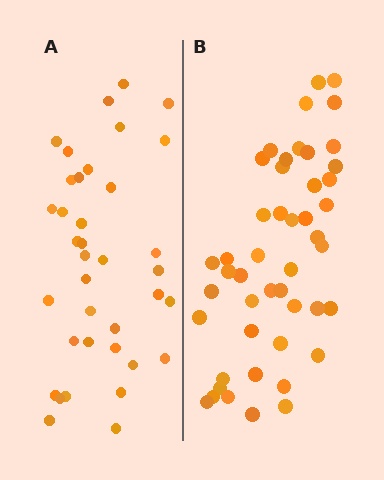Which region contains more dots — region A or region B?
Region B (the right region) has more dots.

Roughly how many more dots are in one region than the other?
Region B has roughly 10 or so more dots than region A.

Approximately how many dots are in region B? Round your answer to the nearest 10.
About 50 dots. (The exact count is 47, which rounds to 50.)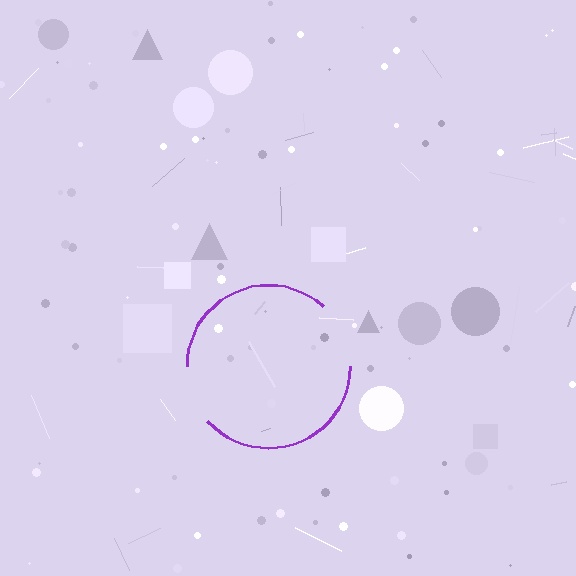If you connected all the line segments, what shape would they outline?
They would outline a circle.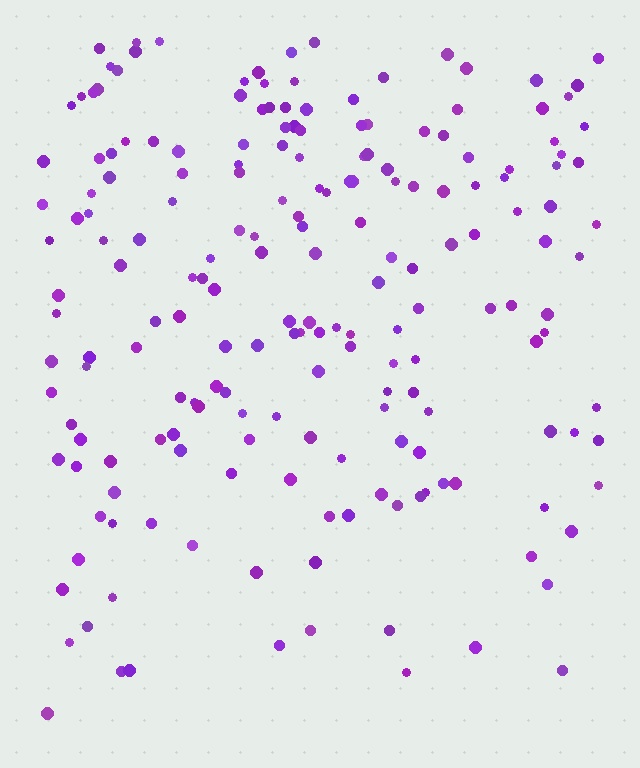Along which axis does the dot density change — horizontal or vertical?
Vertical.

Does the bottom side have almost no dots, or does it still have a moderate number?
Still a moderate number, just noticeably fewer than the top.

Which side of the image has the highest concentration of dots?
The top.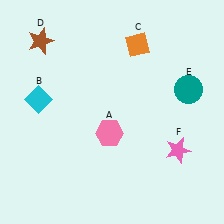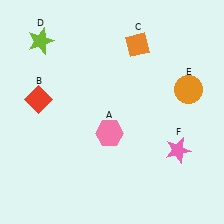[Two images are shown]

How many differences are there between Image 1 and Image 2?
There are 3 differences between the two images.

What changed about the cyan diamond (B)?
In Image 1, B is cyan. In Image 2, it changed to red.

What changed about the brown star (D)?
In Image 1, D is brown. In Image 2, it changed to lime.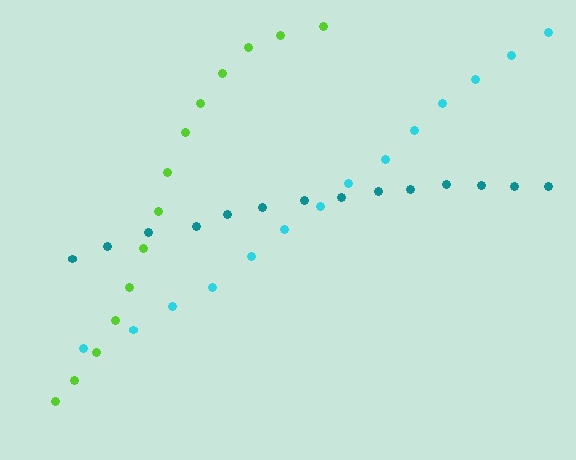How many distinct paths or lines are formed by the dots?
There are 3 distinct paths.